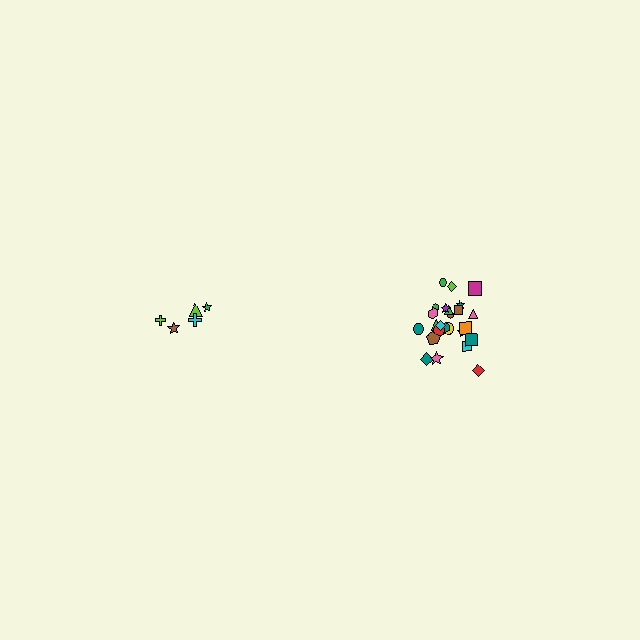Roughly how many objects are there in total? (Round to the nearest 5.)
Roughly 30 objects in total.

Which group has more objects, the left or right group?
The right group.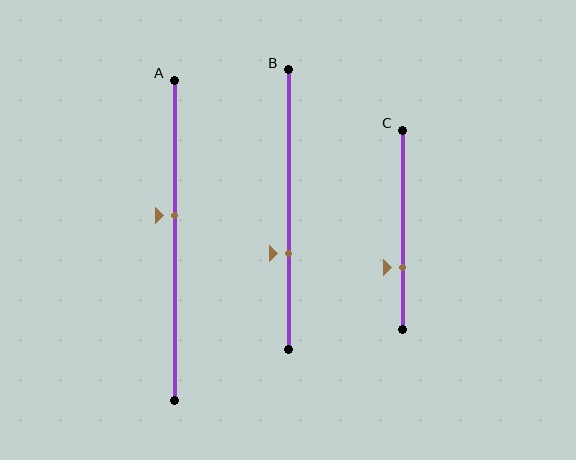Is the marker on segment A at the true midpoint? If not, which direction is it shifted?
No, the marker on segment A is shifted upward by about 8% of the segment length.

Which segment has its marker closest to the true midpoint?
Segment A has its marker closest to the true midpoint.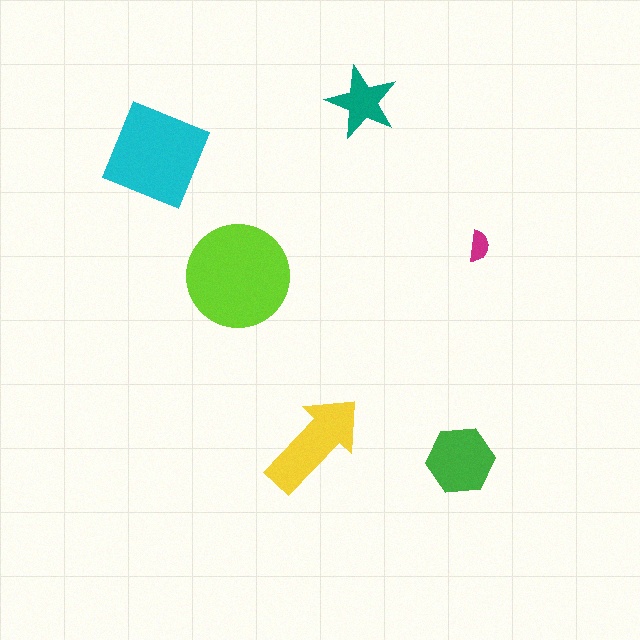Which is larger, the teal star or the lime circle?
The lime circle.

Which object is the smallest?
The magenta semicircle.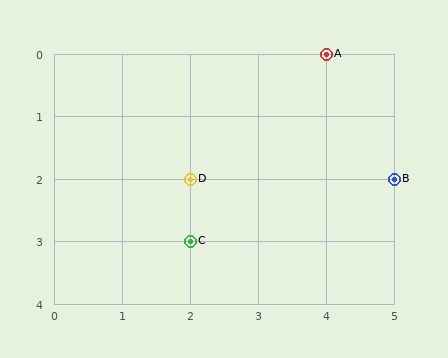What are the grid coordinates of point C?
Point C is at grid coordinates (2, 3).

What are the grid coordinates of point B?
Point B is at grid coordinates (5, 2).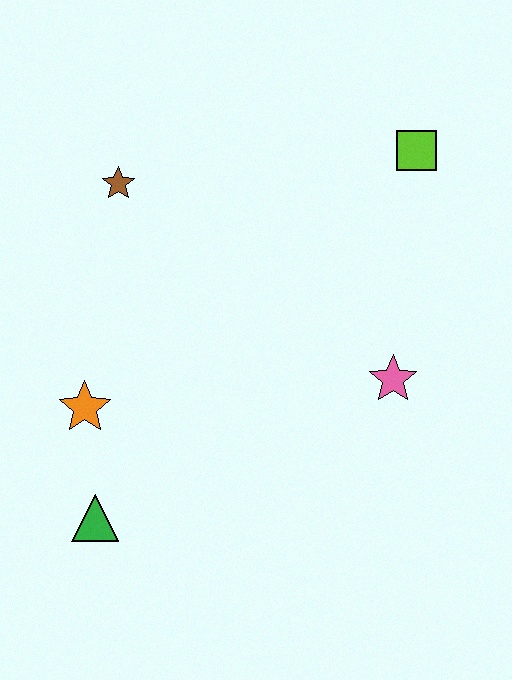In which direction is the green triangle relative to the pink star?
The green triangle is to the left of the pink star.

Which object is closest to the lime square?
The pink star is closest to the lime square.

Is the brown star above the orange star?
Yes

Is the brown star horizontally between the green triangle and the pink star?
Yes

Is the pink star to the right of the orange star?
Yes